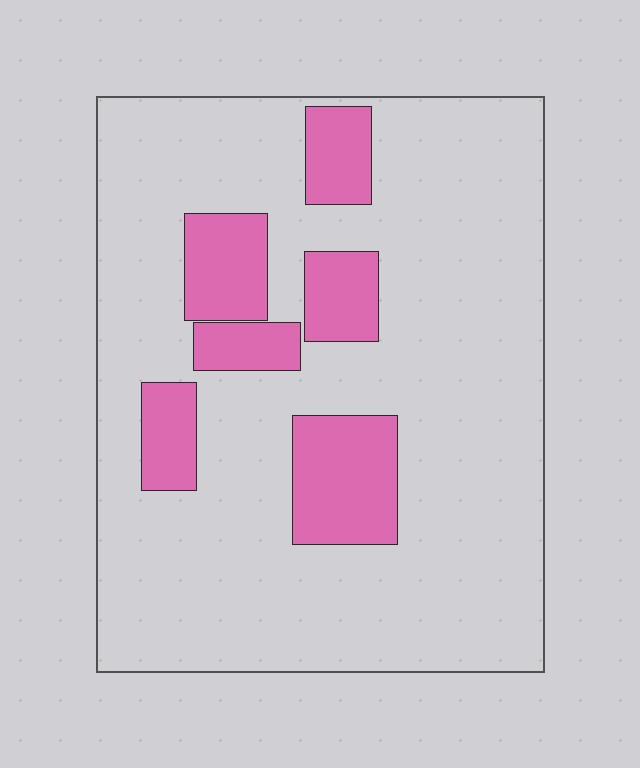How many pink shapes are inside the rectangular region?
6.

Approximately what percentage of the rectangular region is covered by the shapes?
Approximately 20%.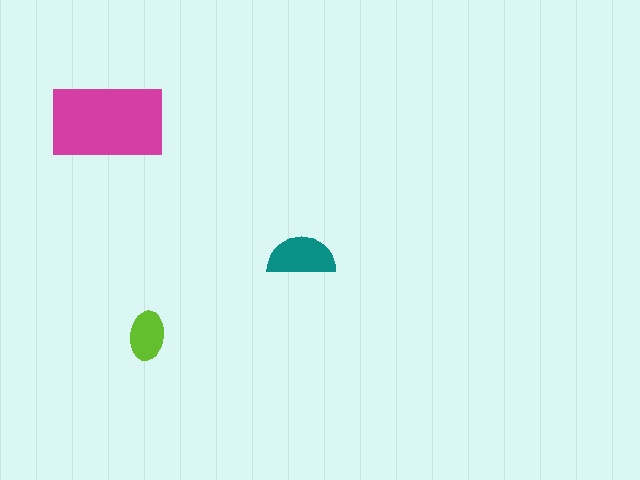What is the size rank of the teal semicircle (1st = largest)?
2nd.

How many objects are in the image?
There are 3 objects in the image.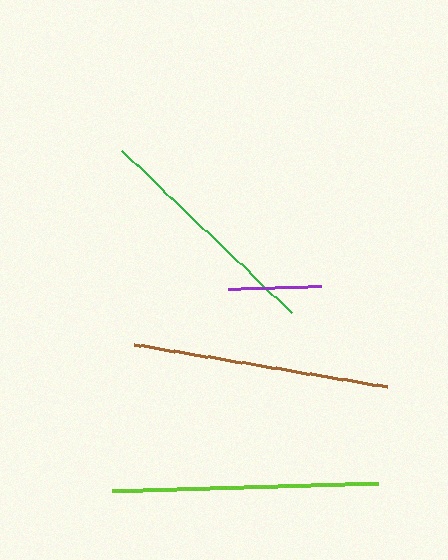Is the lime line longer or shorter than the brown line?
The lime line is longer than the brown line.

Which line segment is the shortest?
The purple line is the shortest at approximately 93 pixels.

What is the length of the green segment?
The green segment is approximately 235 pixels long.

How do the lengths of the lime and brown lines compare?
The lime and brown lines are approximately the same length.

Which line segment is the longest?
The lime line is the longest at approximately 266 pixels.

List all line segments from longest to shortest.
From longest to shortest: lime, brown, green, purple.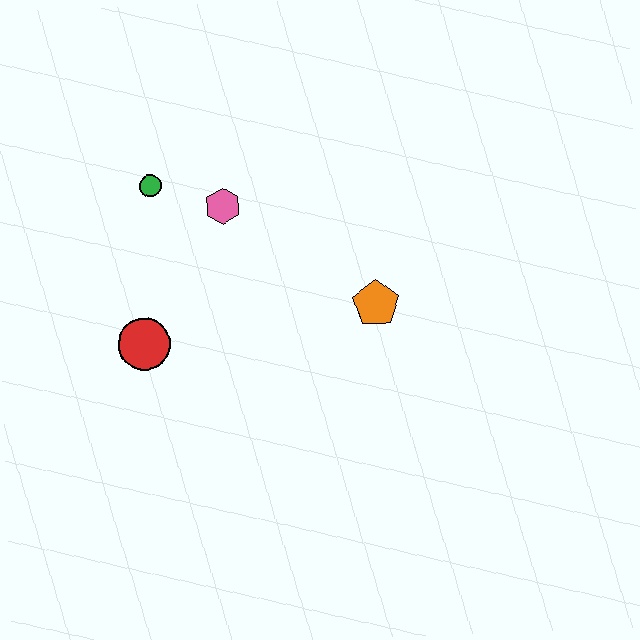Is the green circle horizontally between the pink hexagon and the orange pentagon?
No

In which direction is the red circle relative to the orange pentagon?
The red circle is to the left of the orange pentagon.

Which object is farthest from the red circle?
The orange pentagon is farthest from the red circle.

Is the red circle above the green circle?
No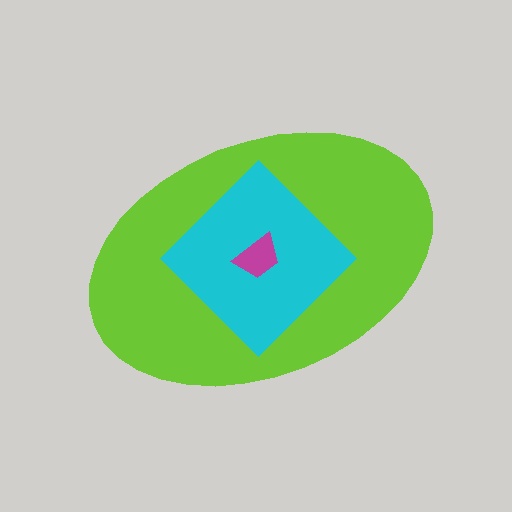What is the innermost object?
The magenta trapezoid.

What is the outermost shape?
The lime ellipse.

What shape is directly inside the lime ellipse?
The cyan diamond.